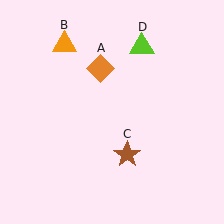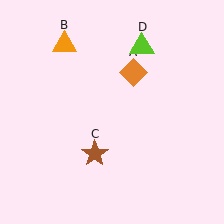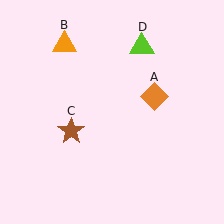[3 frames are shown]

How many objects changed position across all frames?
2 objects changed position: orange diamond (object A), brown star (object C).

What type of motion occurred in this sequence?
The orange diamond (object A), brown star (object C) rotated clockwise around the center of the scene.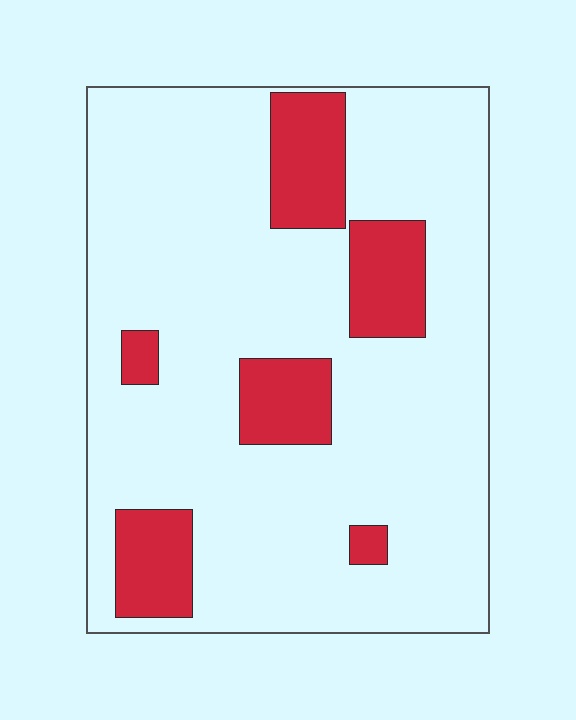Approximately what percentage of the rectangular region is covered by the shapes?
Approximately 20%.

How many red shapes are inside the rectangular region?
6.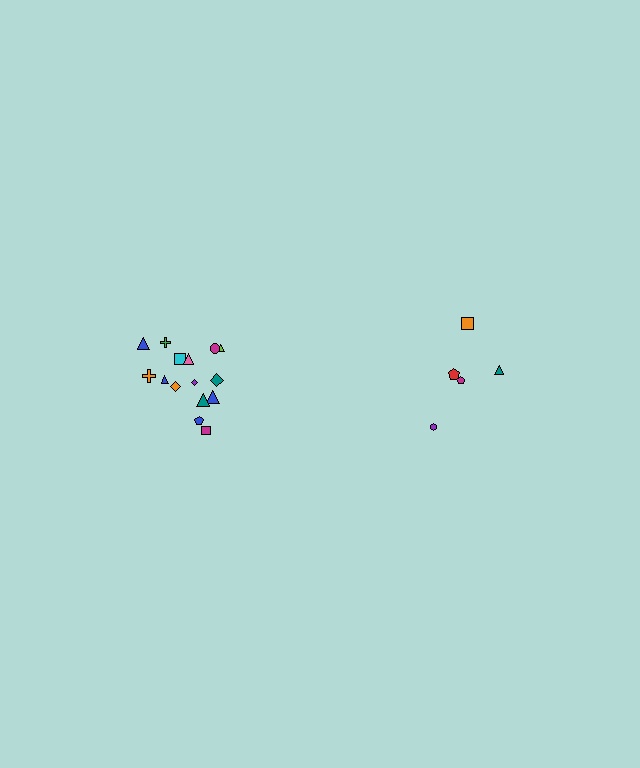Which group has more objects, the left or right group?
The left group.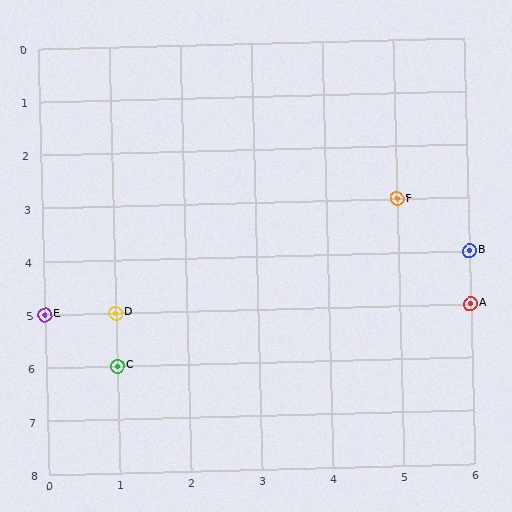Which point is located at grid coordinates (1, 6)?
Point C is at (1, 6).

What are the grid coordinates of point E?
Point E is at grid coordinates (0, 5).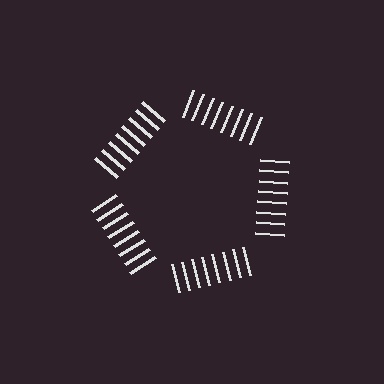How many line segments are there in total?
40 — 8 along each of the 5 edges.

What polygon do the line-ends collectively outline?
An illusory pentagon — the line segments terminate on its edges but no continuous stroke is drawn.